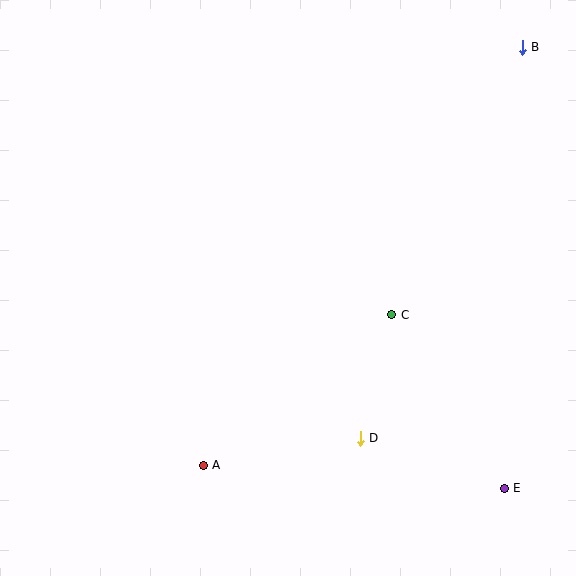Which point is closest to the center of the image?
Point C at (392, 315) is closest to the center.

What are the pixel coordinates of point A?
Point A is at (203, 465).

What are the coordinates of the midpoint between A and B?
The midpoint between A and B is at (363, 256).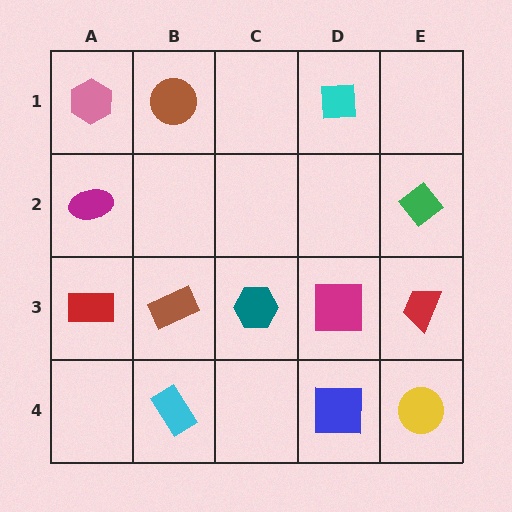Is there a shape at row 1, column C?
No, that cell is empty.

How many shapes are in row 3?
5 shapes.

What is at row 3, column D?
A magenta square.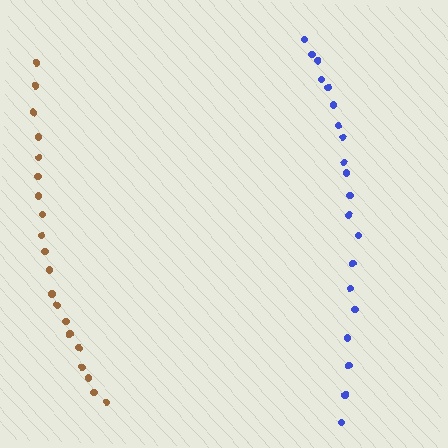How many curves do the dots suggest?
There are 2 distinct paths.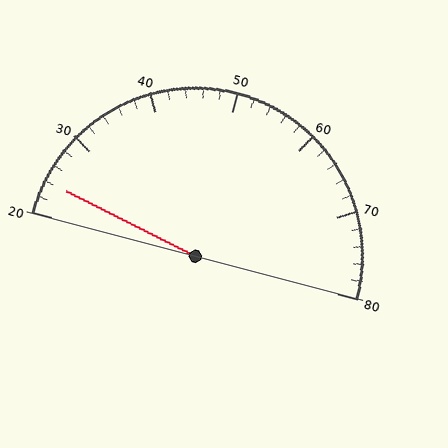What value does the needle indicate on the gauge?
The needle indicates approximately 24.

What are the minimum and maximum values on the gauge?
The gauge ranges from 20 to 80.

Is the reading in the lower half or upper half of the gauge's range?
The reading is in the lower half of the range (20 to 80).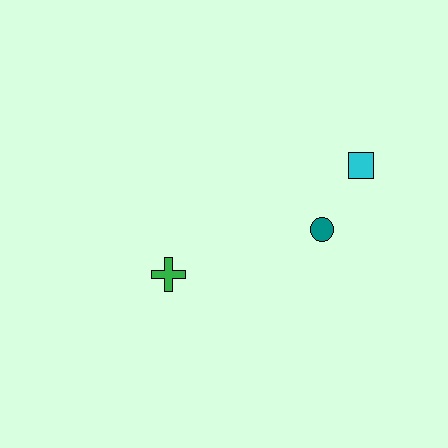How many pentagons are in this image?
There are no pentagons.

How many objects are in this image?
There are 3 objects.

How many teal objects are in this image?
There is 1 teal object.